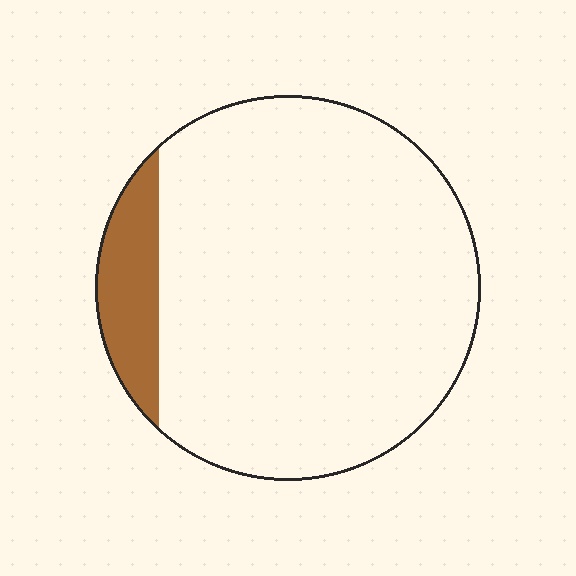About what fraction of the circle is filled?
About one tenth (1/10).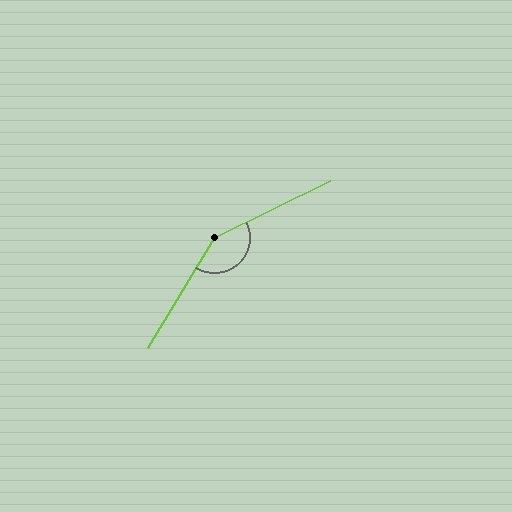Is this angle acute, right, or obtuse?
It is obtuse.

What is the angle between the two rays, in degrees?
Approximately 148 degrees.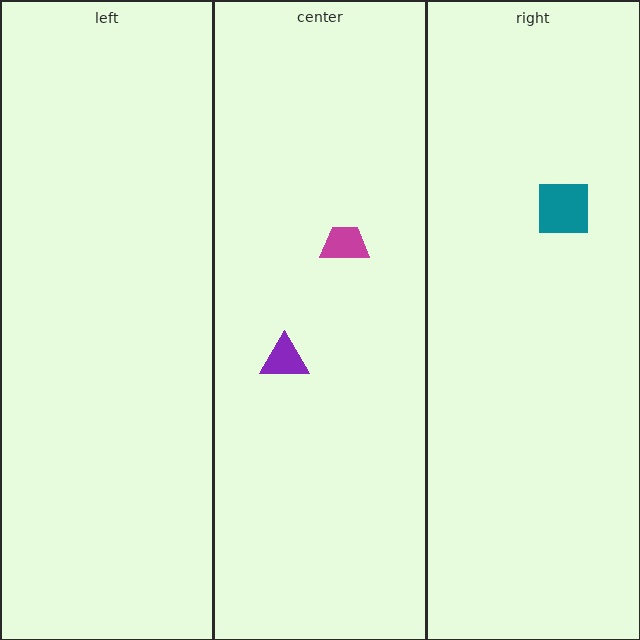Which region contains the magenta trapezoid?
The center region.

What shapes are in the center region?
The purple triangle, the magenta trapezoid.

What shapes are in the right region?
The teal square.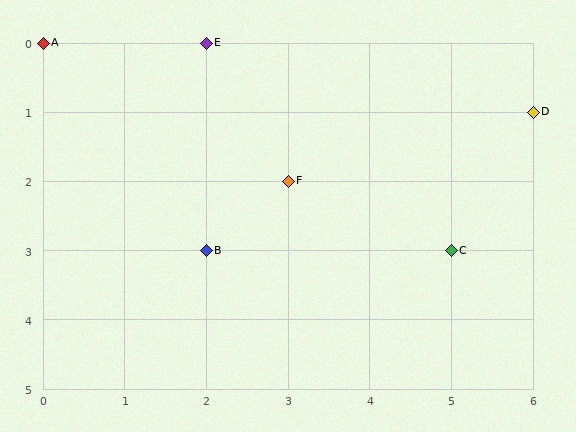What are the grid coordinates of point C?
Point C is at grid coordinates (5, 3).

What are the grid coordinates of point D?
Point D is at grid coordinates (6, 1).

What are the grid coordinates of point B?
Point B is at grid coordinates (2, 3).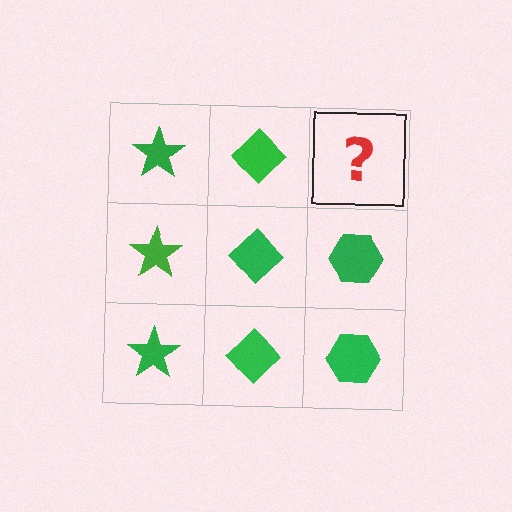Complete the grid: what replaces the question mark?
The question mark should be replaced with a green hexagon.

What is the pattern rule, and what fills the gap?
The rule is that each column has a consistent shape. The gap should be filled with a green hexagon.